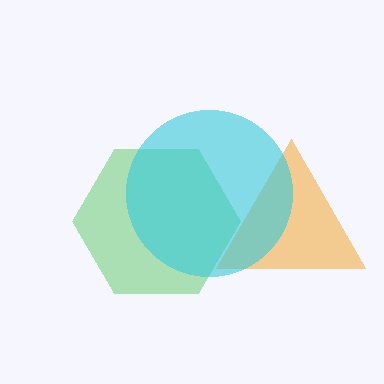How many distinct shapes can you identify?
There are 3 distinct shapes: a green hexagon, an orange triangle, a cyan circle.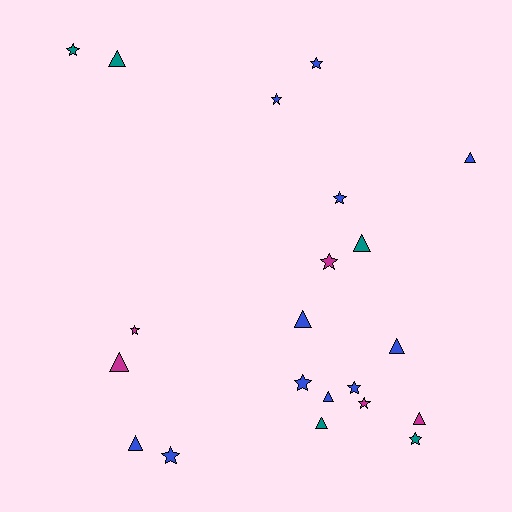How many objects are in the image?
There are 21 objects.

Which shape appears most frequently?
Star, with 11 objects.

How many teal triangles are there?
There are 3 teal triangles.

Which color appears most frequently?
Blue, with 11 objects.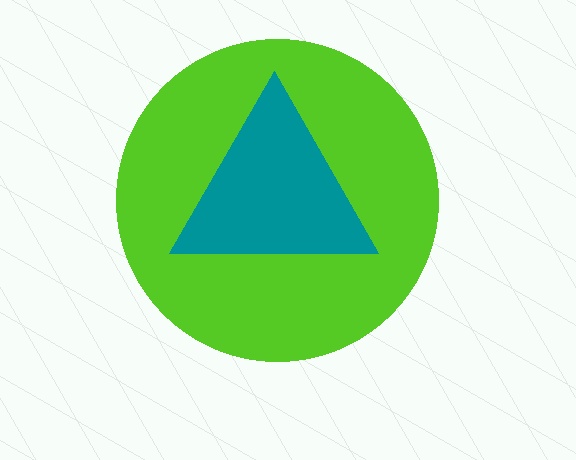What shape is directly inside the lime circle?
The teal triangle.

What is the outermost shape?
The lime circle.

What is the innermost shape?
The teal triangle.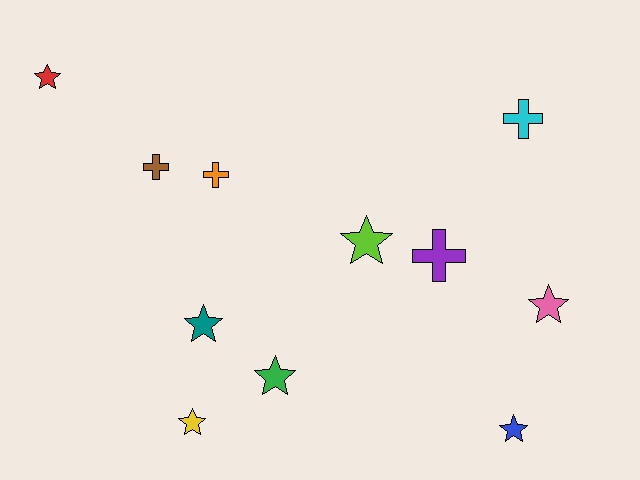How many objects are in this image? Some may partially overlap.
There are 11 objects.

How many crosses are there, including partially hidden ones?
There are 4 crosses.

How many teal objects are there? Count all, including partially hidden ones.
There is 1 teal object.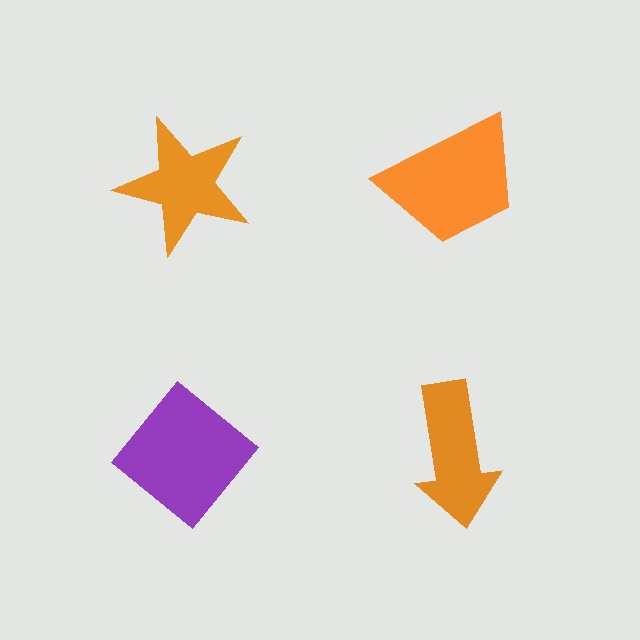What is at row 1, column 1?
An orange star.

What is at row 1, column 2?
An orange trapezoid.